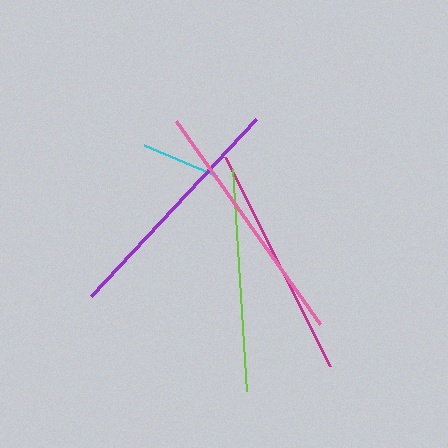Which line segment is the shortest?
The cyan line is the shortest at approximately 78 pixels.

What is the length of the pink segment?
The pink segment is approximately 250 pixels long.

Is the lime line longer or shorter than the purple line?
The purple line is longer than the lime line.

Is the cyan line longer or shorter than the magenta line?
The magenta line is longer than the cyan line.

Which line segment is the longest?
The pink line is the longest at approximately 250 pixels.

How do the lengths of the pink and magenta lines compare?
The pink and magenta lines are approximately the same length.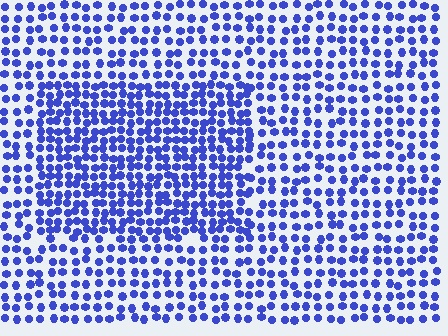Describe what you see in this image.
The image contains small blue elements arranged at two different densities. A rectangle-shaped region is visible where the elements are more densely packed than the surrounding area.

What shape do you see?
I see a rectangle.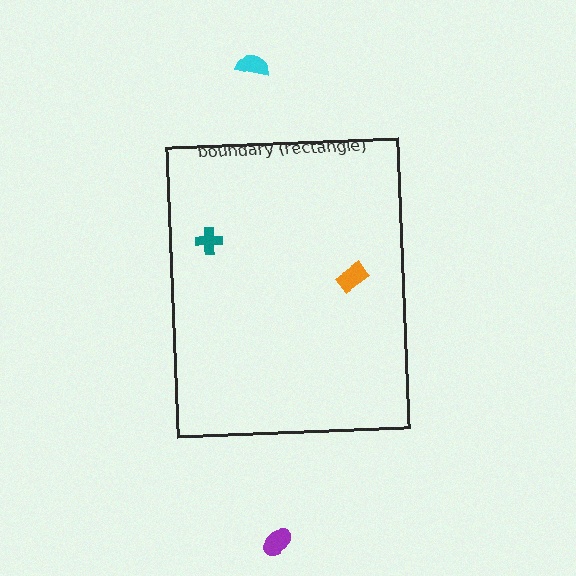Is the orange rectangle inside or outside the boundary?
Inside.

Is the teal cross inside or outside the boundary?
Inside.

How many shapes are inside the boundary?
2 inside, 2 outside.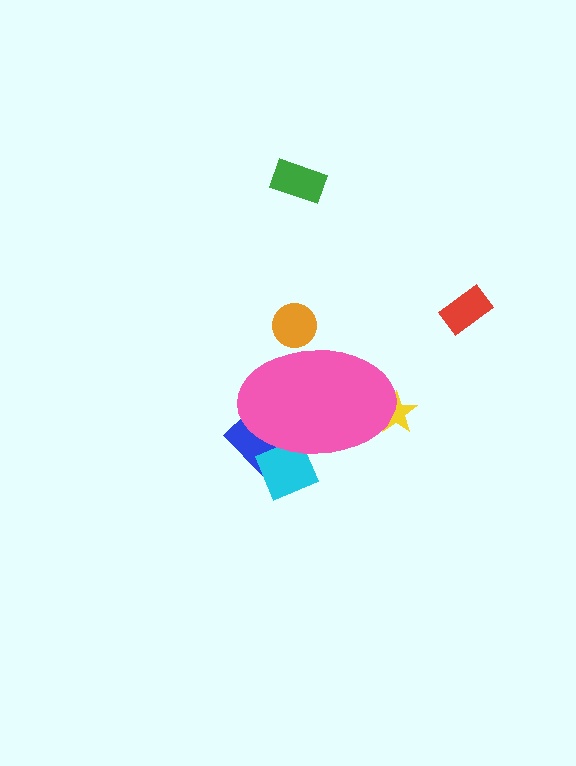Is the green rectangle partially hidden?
No, the green rectangle is fully visible.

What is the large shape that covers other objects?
A pink ellipse.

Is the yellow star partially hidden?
Yes, the yellow star is partially hidden behind the pink ellipse.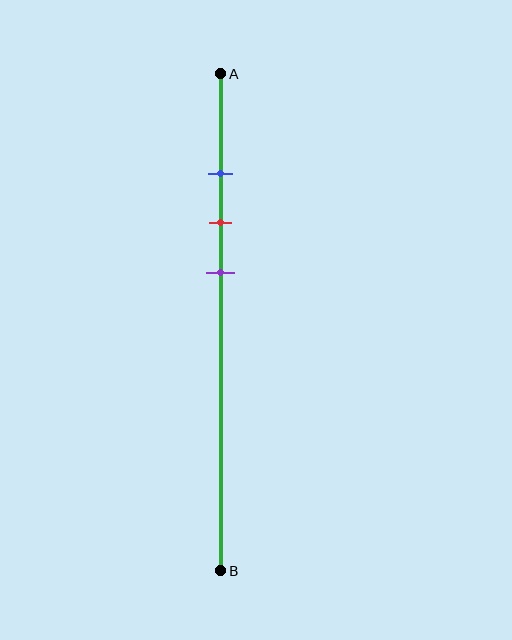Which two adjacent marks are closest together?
The blue and red marks are the closest adjacent pair.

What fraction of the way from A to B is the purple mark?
The purple mark is approximately 40% (0.4) of the way from A to B.